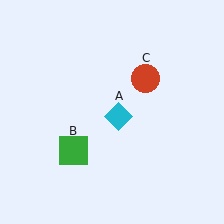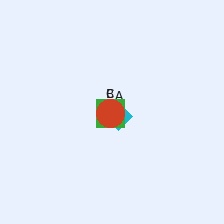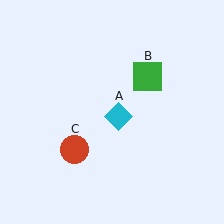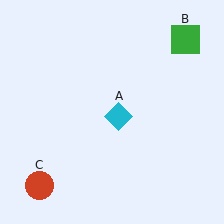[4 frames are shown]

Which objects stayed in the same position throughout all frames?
Cyan diamond (object A) remained stationary.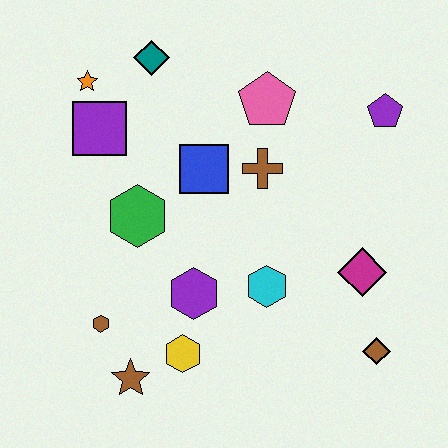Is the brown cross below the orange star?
Yes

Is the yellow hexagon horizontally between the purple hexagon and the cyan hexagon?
No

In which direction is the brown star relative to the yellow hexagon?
The brown star is to the left of the yellow hexagon.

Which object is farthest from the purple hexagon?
The purple pentagon is farthest from the purple hexagon.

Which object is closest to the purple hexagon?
The yellow hexagon is closest to the purple hexagon.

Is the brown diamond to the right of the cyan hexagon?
Yes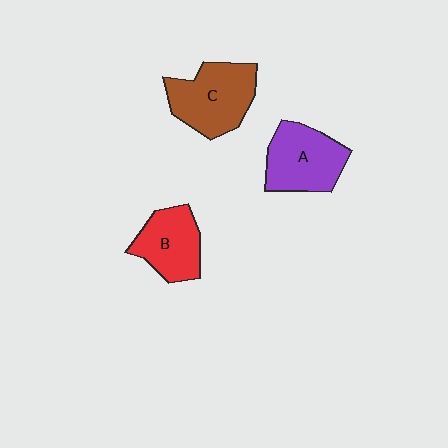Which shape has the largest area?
Shape C (brown).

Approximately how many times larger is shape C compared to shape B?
Approximately 1.3 times.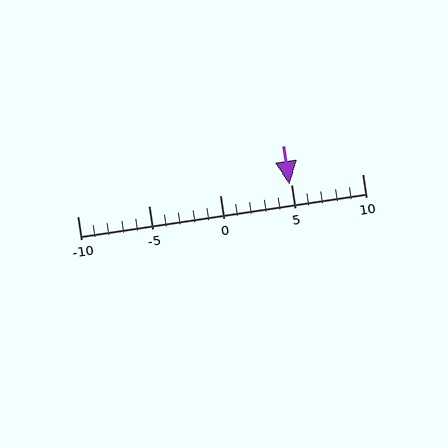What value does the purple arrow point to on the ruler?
The purple arrow points to approximately 5.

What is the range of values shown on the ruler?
The ruler shows values from -10 to 10.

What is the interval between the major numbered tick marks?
The major tick marks are spaced 5 units apart.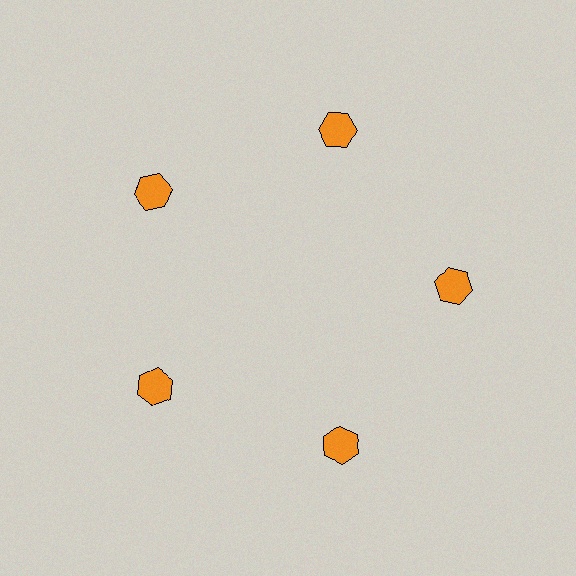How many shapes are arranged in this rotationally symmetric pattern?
There are 5 shapes, arranged in 5 groups of 1.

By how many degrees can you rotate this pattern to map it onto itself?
The pattern maps onto itself every 72 degrees of rotation.